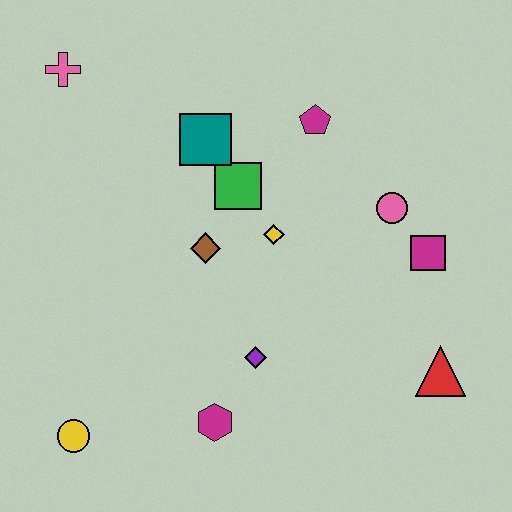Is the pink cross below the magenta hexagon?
No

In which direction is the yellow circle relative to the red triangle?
The yellow circle is to the left of the red triangle.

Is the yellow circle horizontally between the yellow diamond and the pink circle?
No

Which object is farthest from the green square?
The yellow circle is farthest from the green square.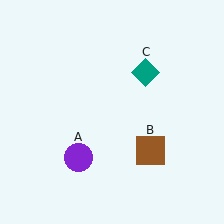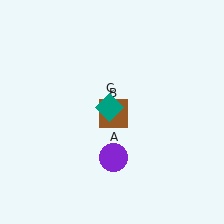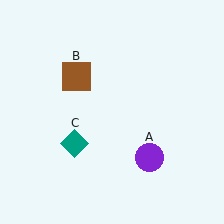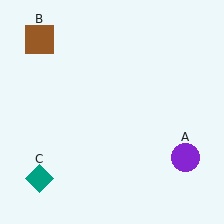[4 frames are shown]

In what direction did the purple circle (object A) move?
The purple circle (object A) moved right.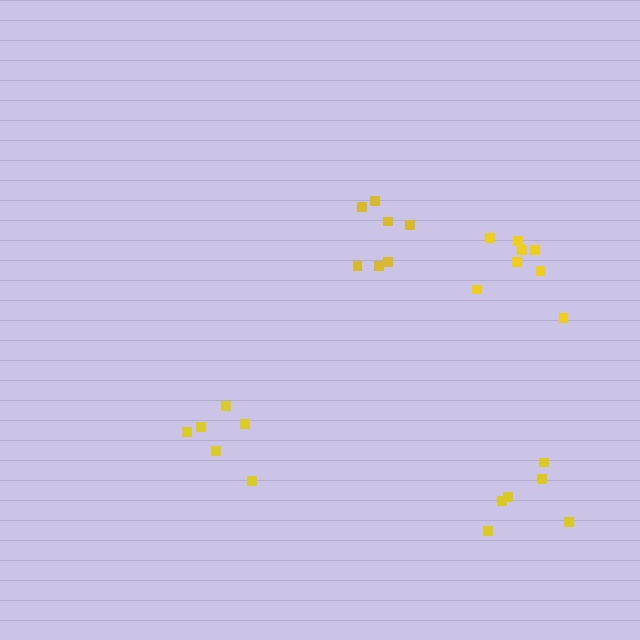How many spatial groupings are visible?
There are 4 spatial groupings.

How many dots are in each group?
Group 1: 7 dots, Group 2: 6 dots, Group 3: 8 dots, Group 4: 6 dots (27 total).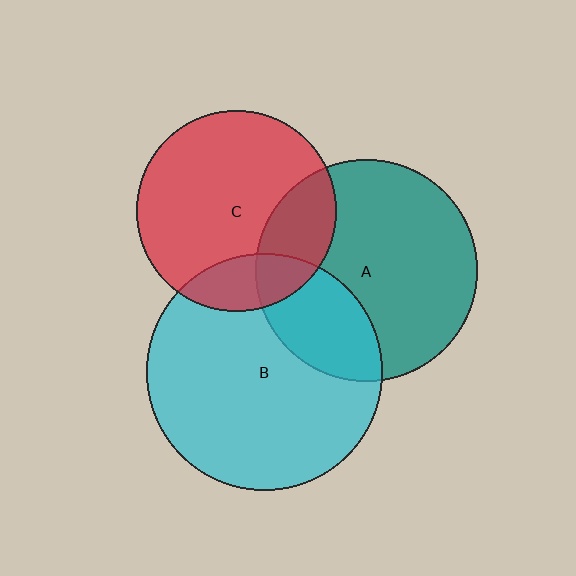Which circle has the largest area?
Circle B (cyan).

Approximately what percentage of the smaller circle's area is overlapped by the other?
Approximately 25%.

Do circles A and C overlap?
Yes.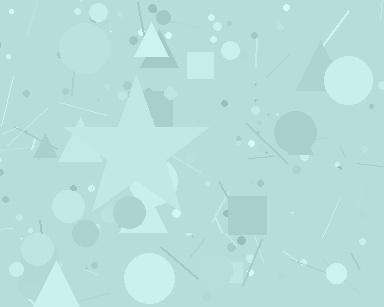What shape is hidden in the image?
A star is hidden in the image.